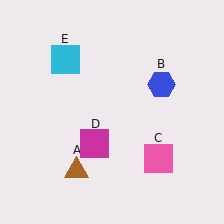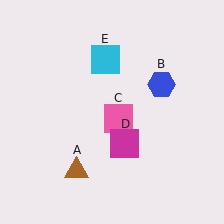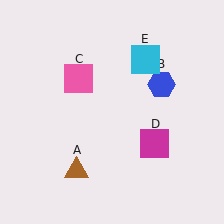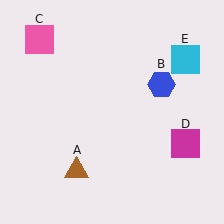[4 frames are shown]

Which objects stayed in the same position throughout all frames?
Brown triangle (object A) and blue hexagon (object B) remained stationary.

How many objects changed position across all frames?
3 objects changed position: pink square (object C), magenta square (object D), cyan square (object E).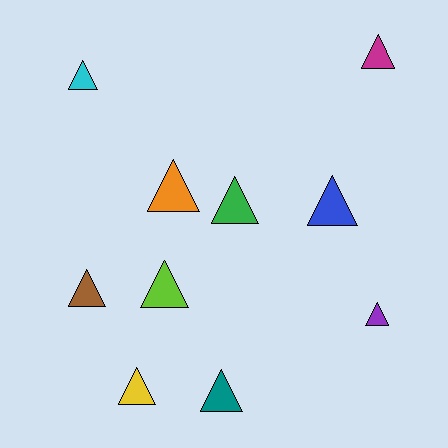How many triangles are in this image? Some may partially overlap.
There are 10 triangles.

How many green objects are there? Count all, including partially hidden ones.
There is 1 green object.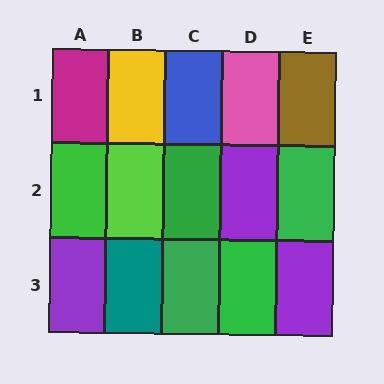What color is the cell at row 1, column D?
Pink.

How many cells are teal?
1 cell is teal.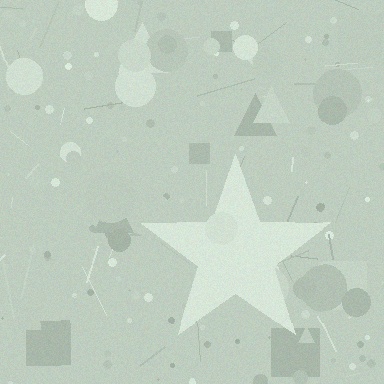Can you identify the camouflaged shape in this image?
The camouflaged shape is a star.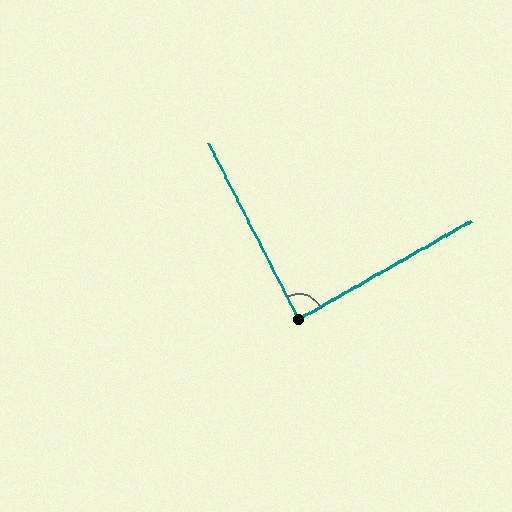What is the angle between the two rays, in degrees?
Approximately 87 degrees.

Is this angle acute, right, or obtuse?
It is approximately a right angle.